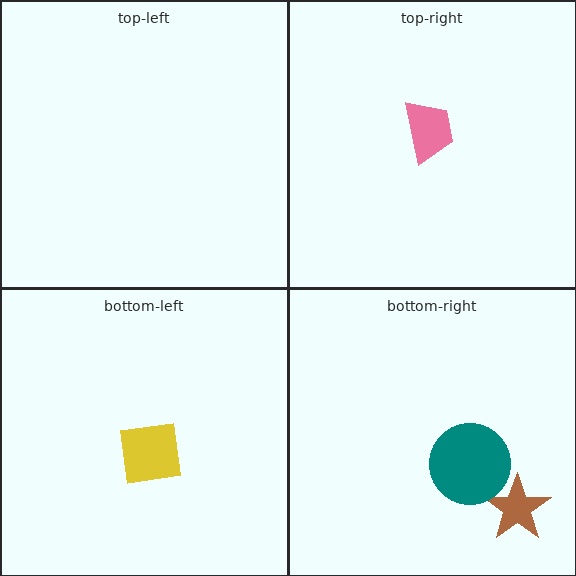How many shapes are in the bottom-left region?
1.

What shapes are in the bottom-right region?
The brown star, the teal circle.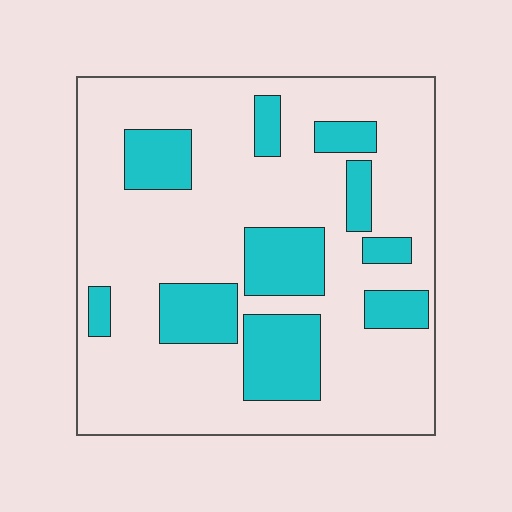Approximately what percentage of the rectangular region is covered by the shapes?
Approximately 25%.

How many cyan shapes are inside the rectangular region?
10.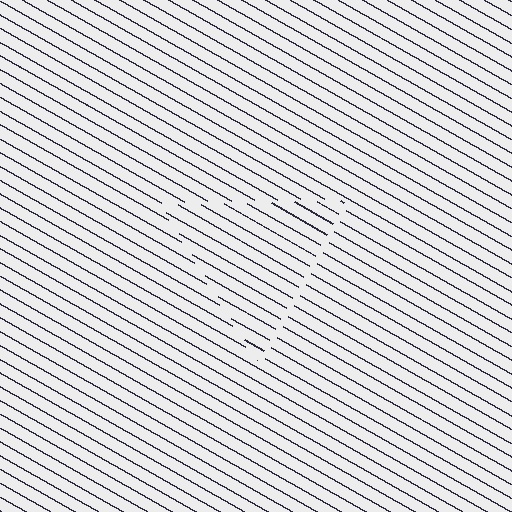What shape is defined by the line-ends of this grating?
An illusory triangle. The interior of the shape contains the same grating, shifted by half a period — the contour is defined by the phase discontinuity where line-ends from the inner and outer gratings abut.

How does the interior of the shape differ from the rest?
The interior of the shape contains the same grating, shifted by half a period — the contour is defined by the phase discontinuity where line-ends from the inner and outer gratings abut.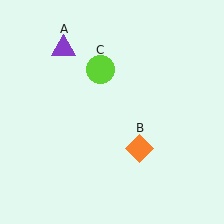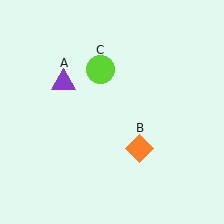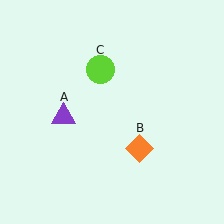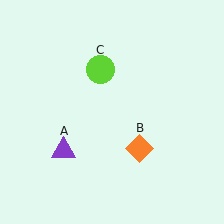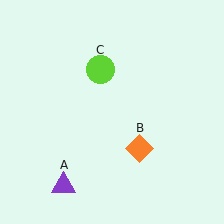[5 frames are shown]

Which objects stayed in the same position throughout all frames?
Orange diamond (object B) and lime circle (object C) remained stationary.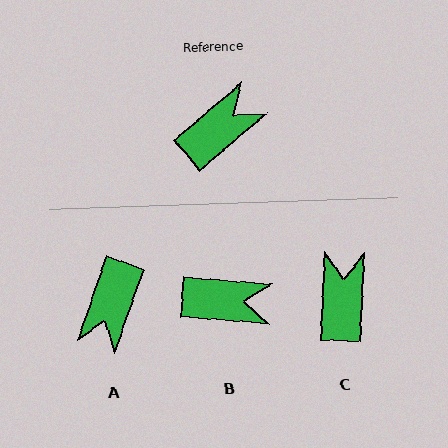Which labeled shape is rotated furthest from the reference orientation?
A, about 150 degrees away.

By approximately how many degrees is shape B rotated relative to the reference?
Approximately 45 degrees clockwise.